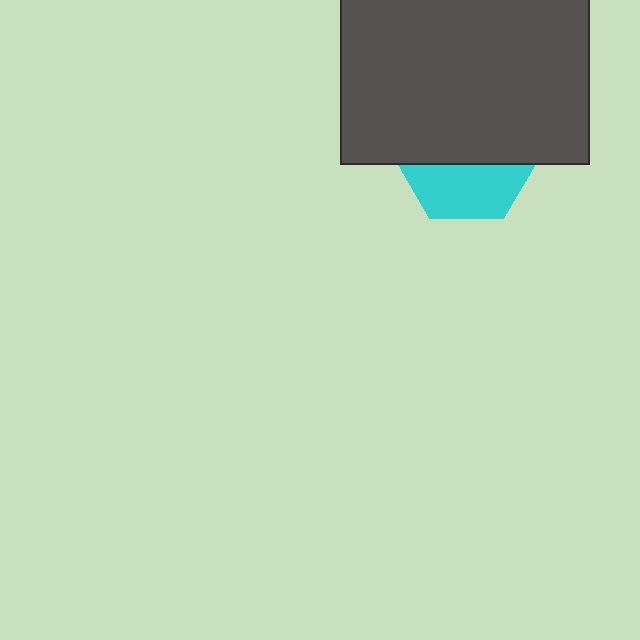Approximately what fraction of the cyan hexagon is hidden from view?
Roughly 61% of the cyan hexagon is hidden behind the dark gray rectangle.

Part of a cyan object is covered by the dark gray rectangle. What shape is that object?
It is a hexagon.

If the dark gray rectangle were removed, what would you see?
You would see the complete cyan hexagon.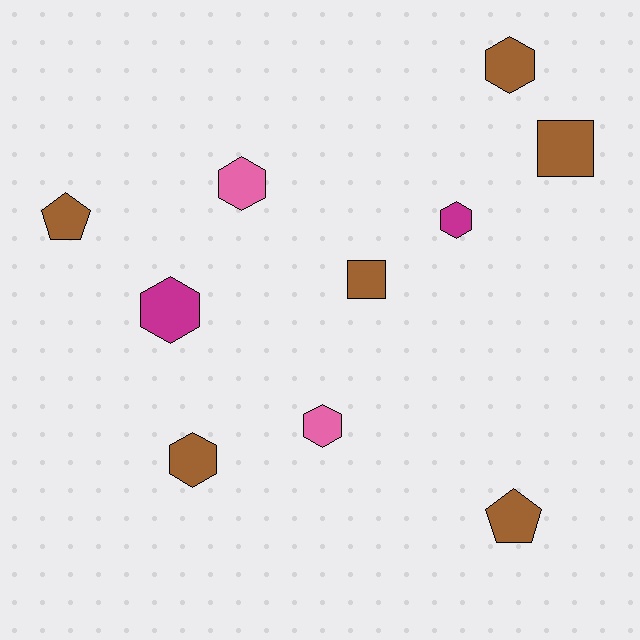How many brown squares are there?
There are 2 brown squares.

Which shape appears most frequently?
Hexagon, with 6 objects.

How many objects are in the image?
There are 10 objects.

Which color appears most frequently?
Brown, with 6 objects.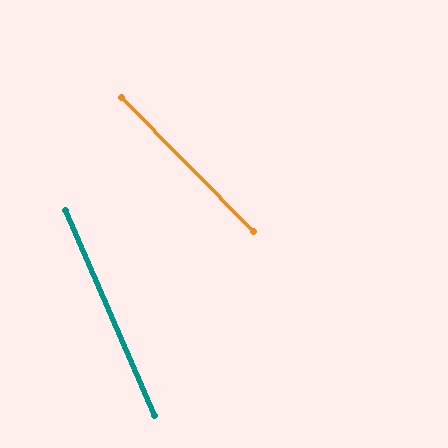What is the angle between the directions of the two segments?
Approximately 21 degrees.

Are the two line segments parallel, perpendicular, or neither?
Neither parallel nor perpendicular — they differ by about 21°.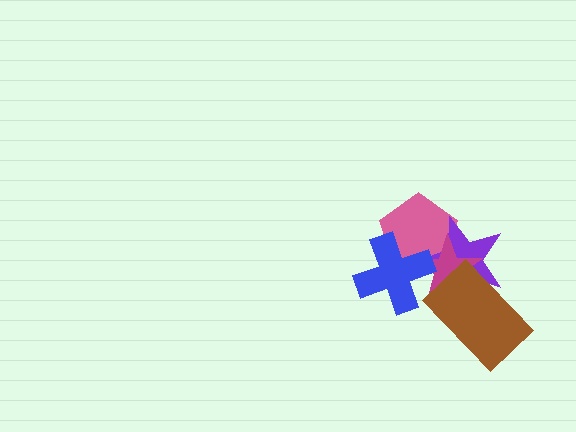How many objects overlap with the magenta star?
4 objects overlap with the magenta star.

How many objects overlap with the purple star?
4 objects overlap with the purple star.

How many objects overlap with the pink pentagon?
3 objects overlap with the pink pentagon.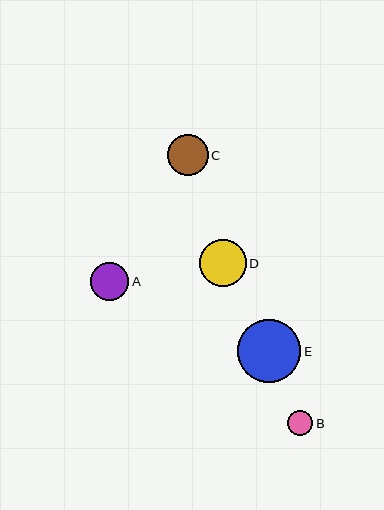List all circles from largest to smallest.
From largest to smallest: E, D, C, A, B.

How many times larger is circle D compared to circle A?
Circle D is approximately 1.2 times the size of circle A.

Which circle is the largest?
Circle E is the largest with a size of approximately 63 pixels.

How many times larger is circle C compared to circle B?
Circle C is approximately 1.6 times the size of circle B.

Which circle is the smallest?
Circle B is the smallest with a size of approximately 25 pixels.